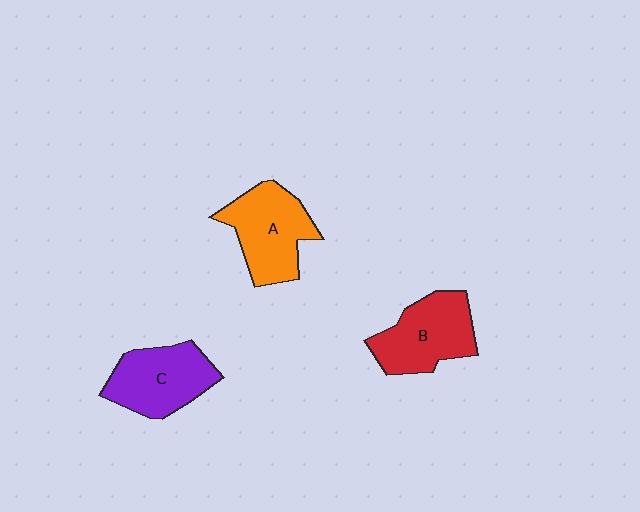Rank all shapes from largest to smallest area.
From largest to smallest: A (orange), B (red), C (purple).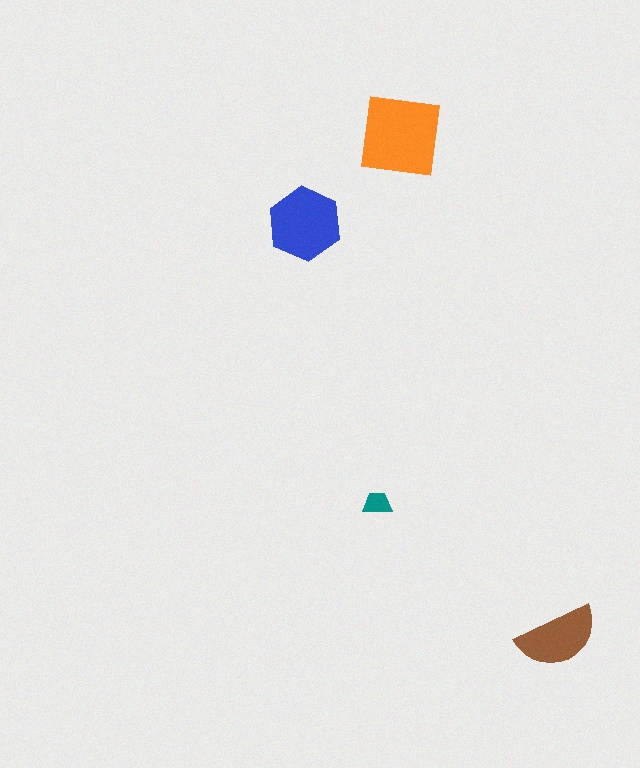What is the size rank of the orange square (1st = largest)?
1st.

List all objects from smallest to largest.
The teal trapezoid, the brown semicircle, the blue hexagon, the orange square.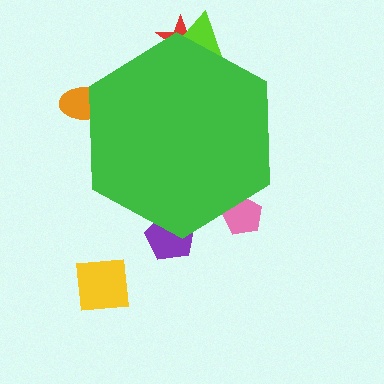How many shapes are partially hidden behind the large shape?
5 shapes are partially hidden.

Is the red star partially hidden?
Yes, the red star is partially hidden behind the green hexagon.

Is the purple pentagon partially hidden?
Yes, the purple pentagon is partially hidden behind the green hexagon.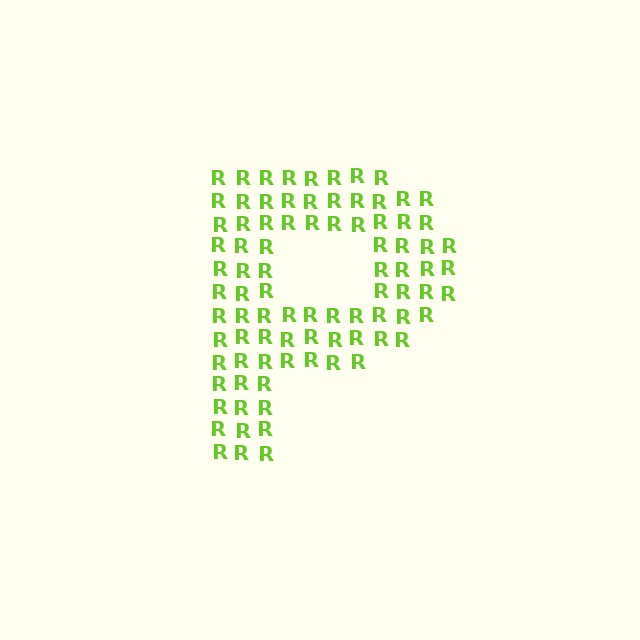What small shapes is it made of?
It is made of small letter R's.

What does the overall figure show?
The overall figure shows the letter P.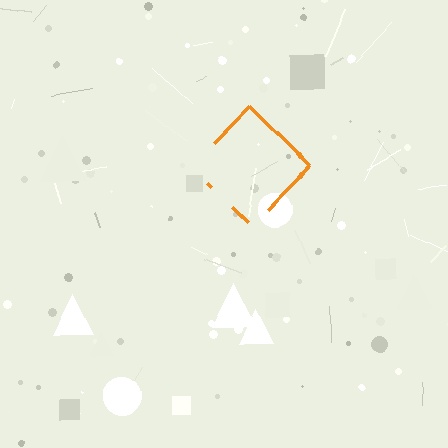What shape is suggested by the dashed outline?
The dashed outline suggests a diamond.